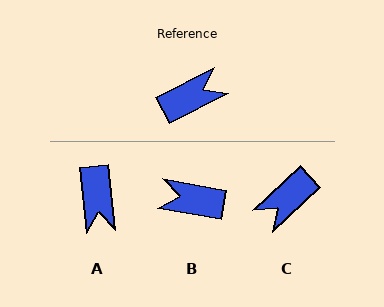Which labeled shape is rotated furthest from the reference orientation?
C, about 164 degrees away.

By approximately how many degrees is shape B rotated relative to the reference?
Approximately 143 degrees counter-clockwise.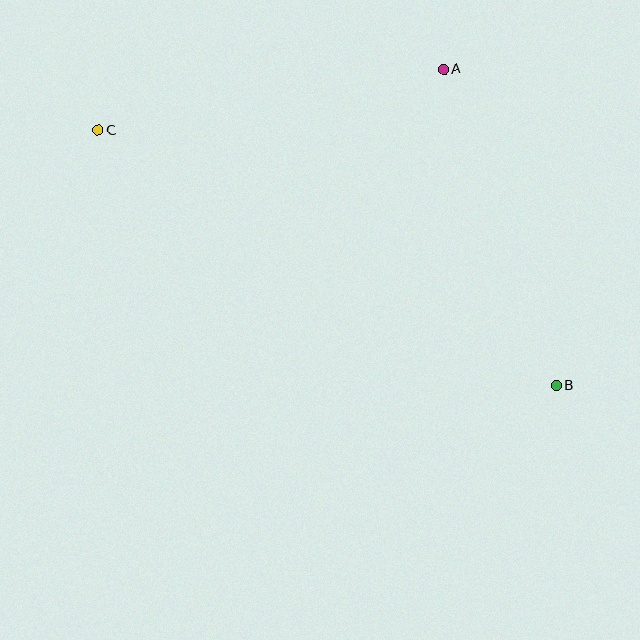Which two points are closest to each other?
Points A and B are closest to each other.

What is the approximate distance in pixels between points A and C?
The distance between A and C is approximately 351 pixels.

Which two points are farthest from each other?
Points B and C are farthest from each other.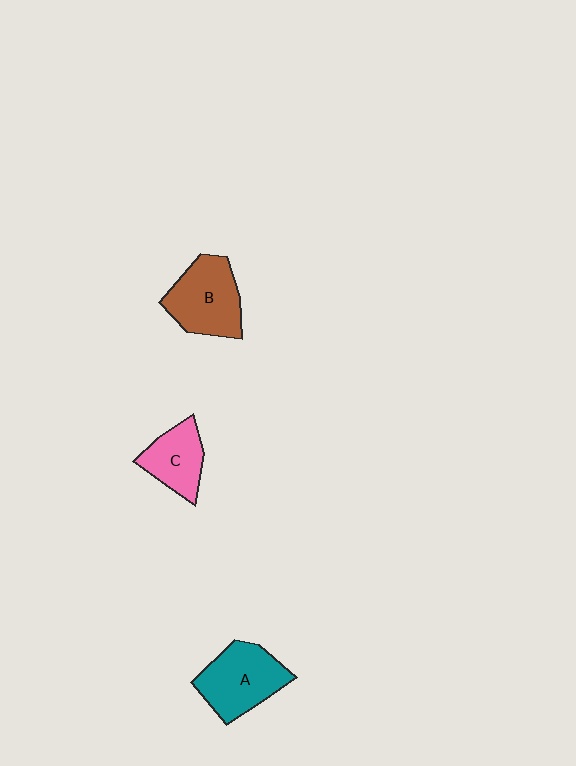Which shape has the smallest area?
Shape C (pink).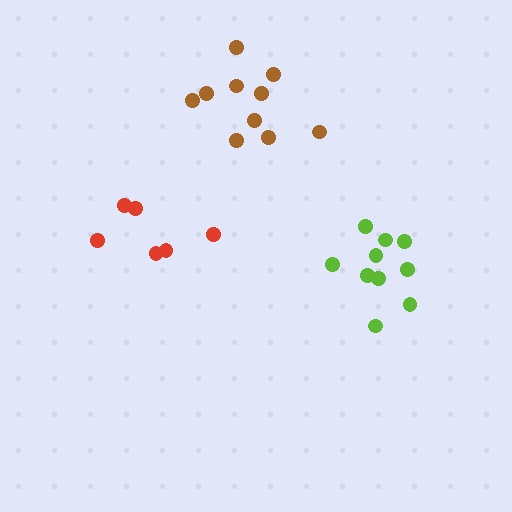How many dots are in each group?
Group 1: 10 dots, Group 2: 6 dots, Group 3: 10 dots (26 total).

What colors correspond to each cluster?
The clusters are colored: lime, red, brown.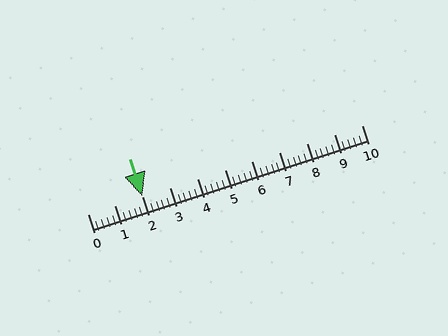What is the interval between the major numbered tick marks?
The major tick marks are spaced 1 units apart.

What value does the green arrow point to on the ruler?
The green arrow points to approximately 2.0.